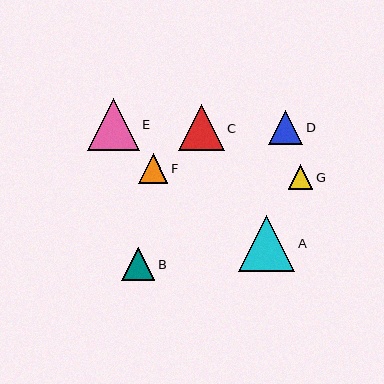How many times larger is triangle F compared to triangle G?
Triangle F is approximately 1.2 times the size of triangle G.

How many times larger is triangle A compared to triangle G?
Triangle A is approximately 2.3 times the size of triangle G.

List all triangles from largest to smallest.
From largest to smallest: A, E, C, D, B, F, G.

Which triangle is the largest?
Triangle A is the largest with a size of approximately 56 pixels.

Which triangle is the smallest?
Triangle G is the smallest with a size of approximately 24 pixels.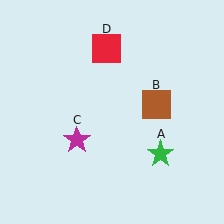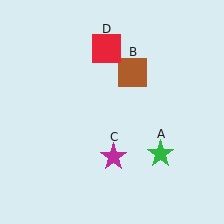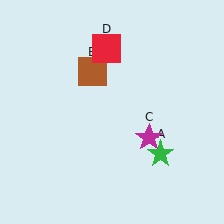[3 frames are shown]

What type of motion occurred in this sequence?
The brown square (object B), magenta star (object C) rotated counterclockwise around the center of the scene.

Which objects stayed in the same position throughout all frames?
Green star (object A) and red square (object D) remained stationary.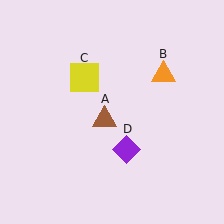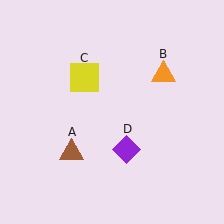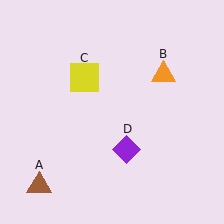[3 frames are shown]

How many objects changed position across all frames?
1 object changed position: brown triangle (object A).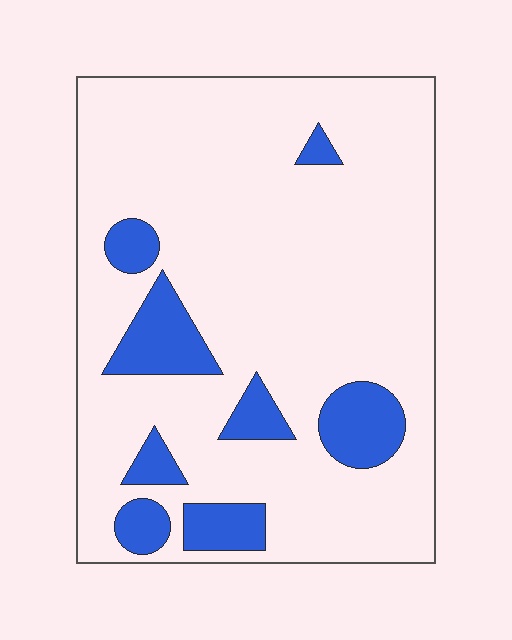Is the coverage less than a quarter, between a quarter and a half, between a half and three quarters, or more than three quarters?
Less than a quarter.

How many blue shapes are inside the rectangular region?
8.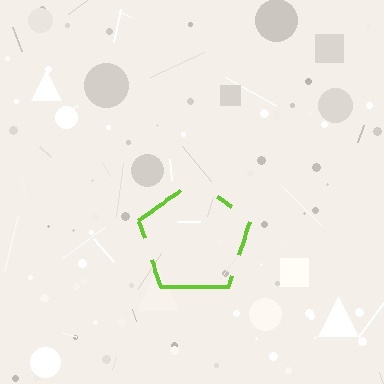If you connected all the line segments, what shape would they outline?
They would outline a pentagon.